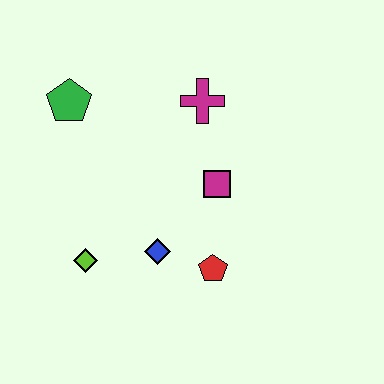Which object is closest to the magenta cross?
The magenta square is closest to the magenta cross.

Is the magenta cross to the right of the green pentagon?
Yes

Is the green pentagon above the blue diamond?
Yes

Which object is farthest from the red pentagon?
The green pentagon is farthest from the red pentagon.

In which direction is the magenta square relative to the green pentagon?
The magenta square is to the right of the green pentagon.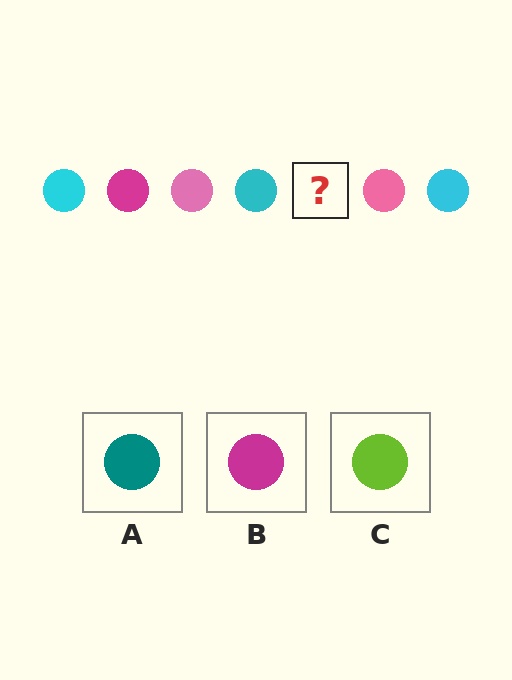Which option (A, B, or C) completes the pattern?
B.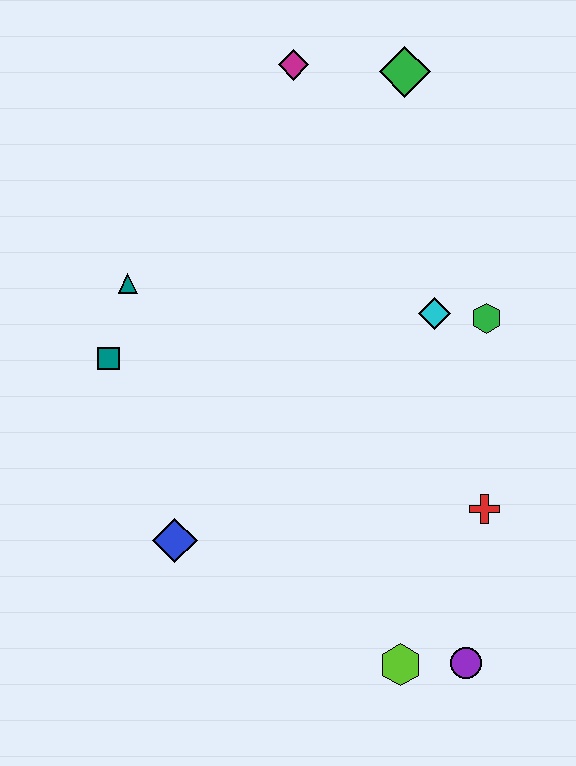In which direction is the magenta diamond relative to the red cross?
The magenta diamond is above the red cross.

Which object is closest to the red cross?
The purple circle is closest to the red cross.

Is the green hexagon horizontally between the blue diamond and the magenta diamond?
No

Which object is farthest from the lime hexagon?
The magenta diamond is farthest from the lime hexagon.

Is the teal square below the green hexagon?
Yes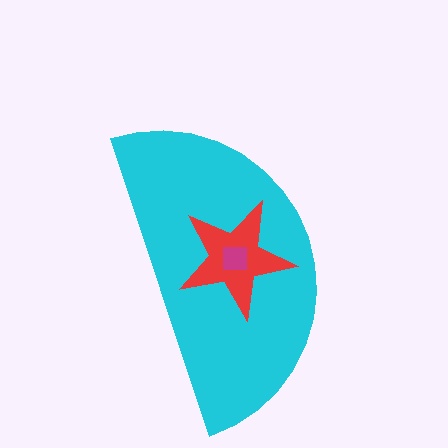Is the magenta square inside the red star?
Yes.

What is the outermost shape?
The cyan semicircle.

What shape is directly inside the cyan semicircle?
The red star.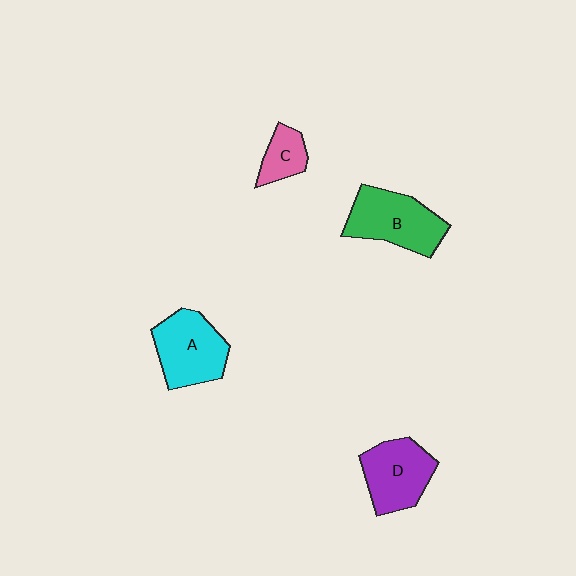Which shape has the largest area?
Shape B (green).